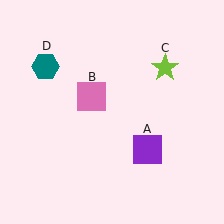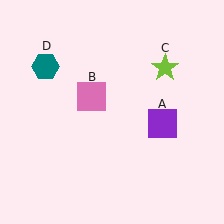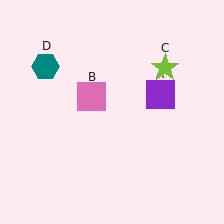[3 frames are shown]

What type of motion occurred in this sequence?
The purple square (object A) rotated counterclockwise around the center of the scene.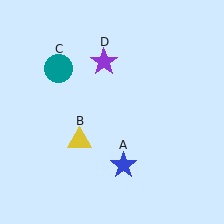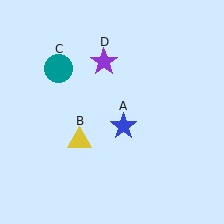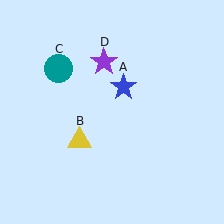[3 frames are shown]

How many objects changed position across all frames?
1 object changed position: blue star (object A).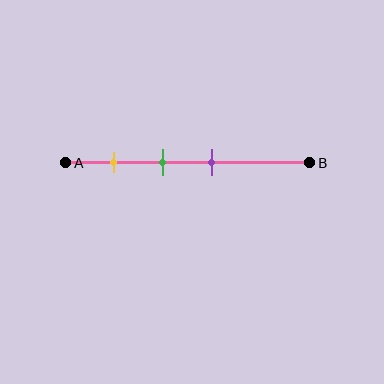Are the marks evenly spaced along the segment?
Yes, the marks are approximately evenly spaced.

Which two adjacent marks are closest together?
The green and purple marks are the closest adjacent pair.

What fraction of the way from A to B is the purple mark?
The purple mark is approximately 60% (0.6) of the way from A to B.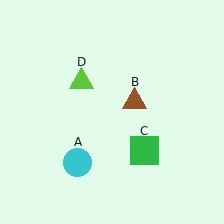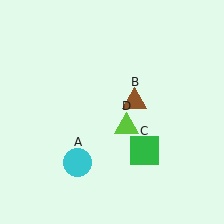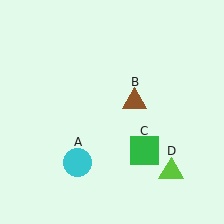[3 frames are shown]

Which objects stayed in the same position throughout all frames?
Cyan circle (object A) and brown triangle (object B) and green square (object C) remained stationary.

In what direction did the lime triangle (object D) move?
The lime triangle (object D) moved down and to the right.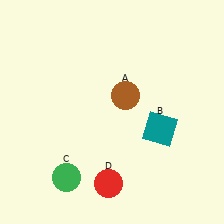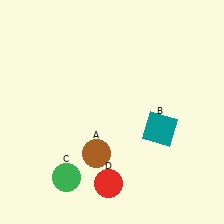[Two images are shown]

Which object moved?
The brown circle (A) moved down.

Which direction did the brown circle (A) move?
The brown circle (A) moved down.